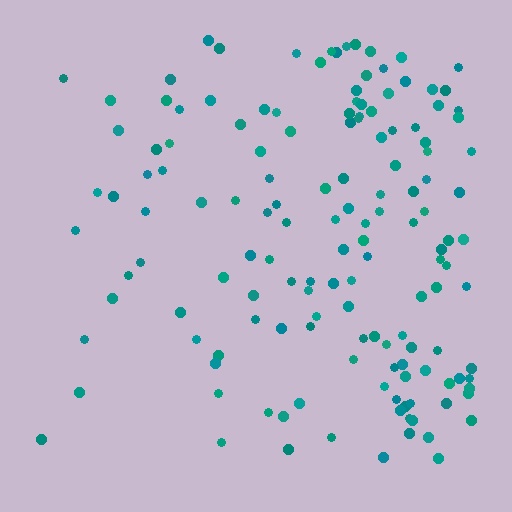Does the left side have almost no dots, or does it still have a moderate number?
Still a moderate number, just noticeably fewer than the right.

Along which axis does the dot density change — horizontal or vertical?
Horizontal.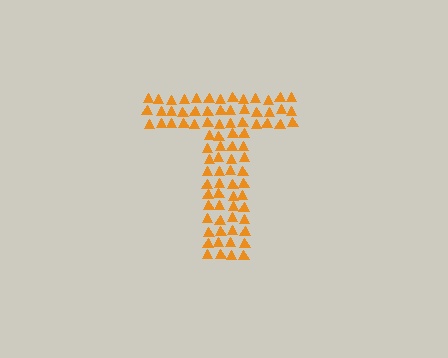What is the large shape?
The large shape is the letter T.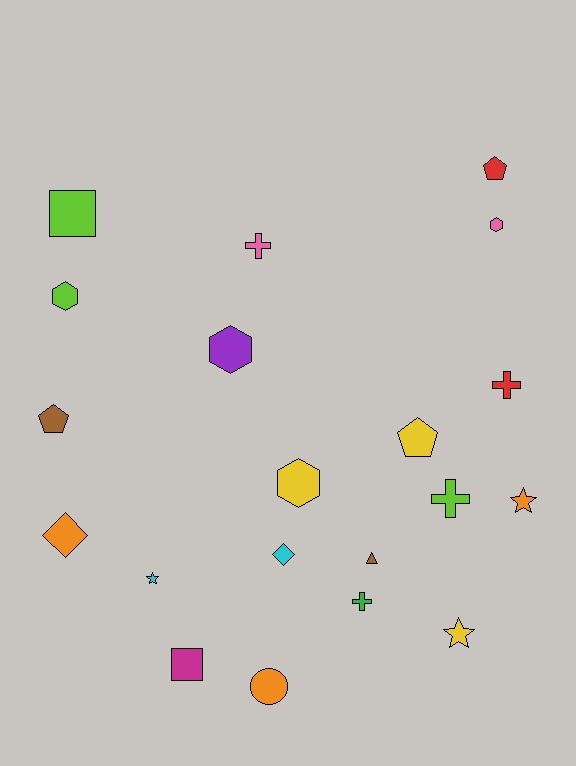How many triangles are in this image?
There is 1 triangle.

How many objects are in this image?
There are 20 objects.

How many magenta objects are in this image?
There is 1 magenta object.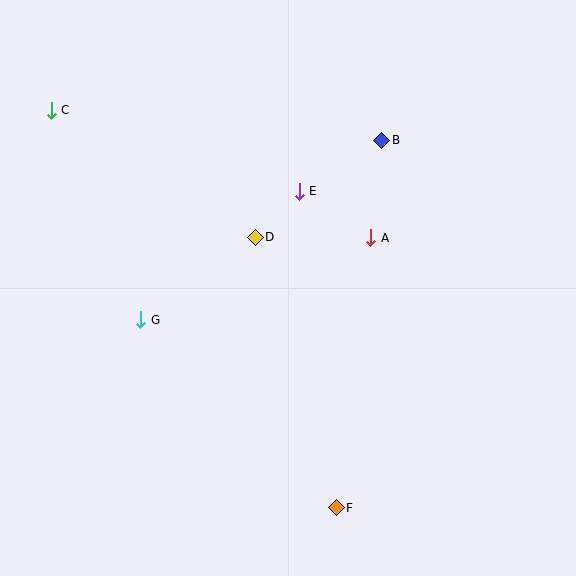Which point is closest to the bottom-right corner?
Point F is closest to the bottom-right corner.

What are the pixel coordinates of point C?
Point C is at (51, 110).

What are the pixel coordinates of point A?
Point A is at (371, 238).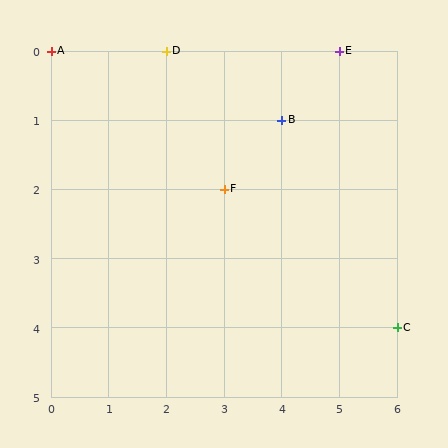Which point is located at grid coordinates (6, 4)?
Point C is at (6, 4).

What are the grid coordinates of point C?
Point C is at grid coordinates (6, 4).